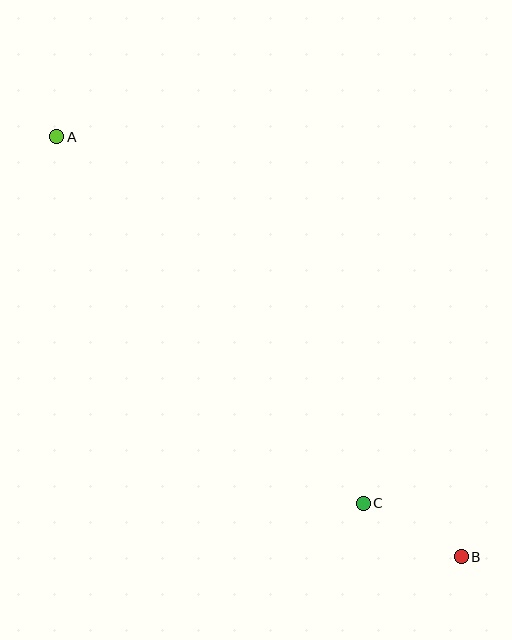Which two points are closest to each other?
Points B and C are closest to each other.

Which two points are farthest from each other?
Points A and B are farthest from each other.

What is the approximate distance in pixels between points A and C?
The distance between A and C is approximately 477 pixels.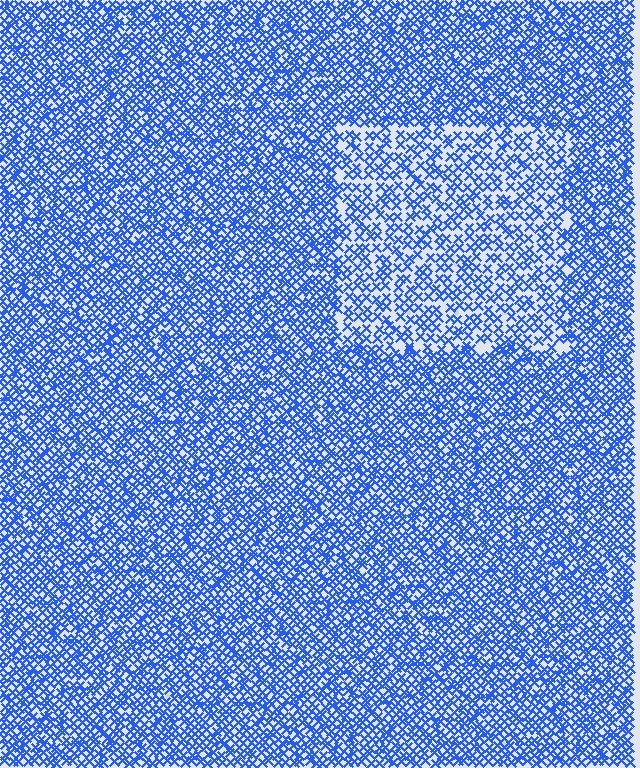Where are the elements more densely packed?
The elements are more densely packed outside the rectangle boundary.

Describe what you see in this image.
The image contains small blue elements arranged at two different densities. A rectangle-shaped region is visible where the elements are less densely packed than the surrounding area.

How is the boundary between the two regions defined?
The boundary is defined by a change in element density (approximately 1.7x ratio). All elements are the same color, size, and shape.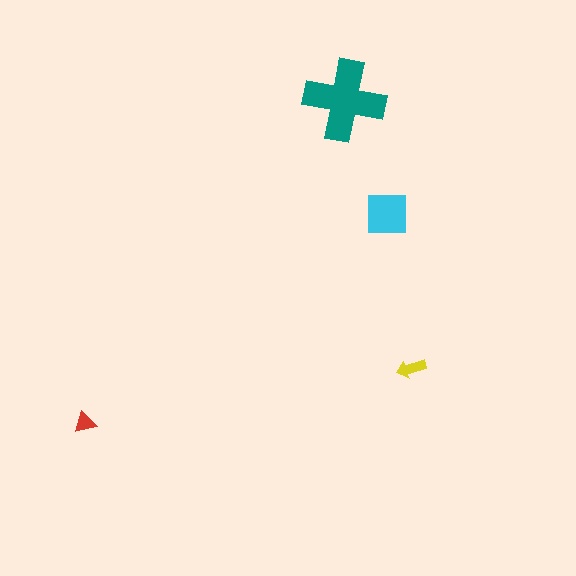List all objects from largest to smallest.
The teal cross, the cyan square, the yellow arrow, the red triangle.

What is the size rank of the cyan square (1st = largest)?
2nd.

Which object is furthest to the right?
The yellow arrow is rightmost.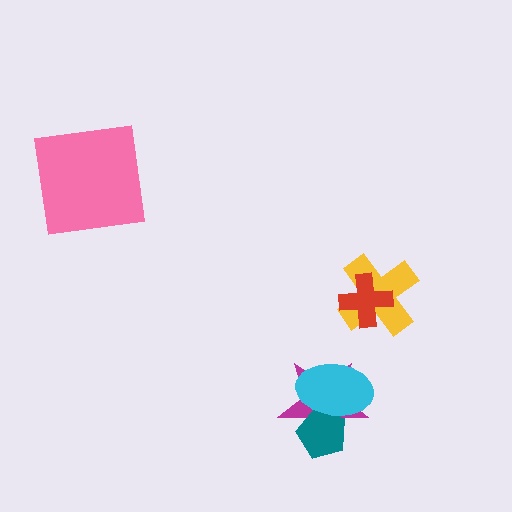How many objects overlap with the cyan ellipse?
2 objects overlap with the cyan ellipse.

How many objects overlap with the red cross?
1 object overlaps with the red cross.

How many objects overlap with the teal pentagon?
2 objects overlap with the teal pentagon.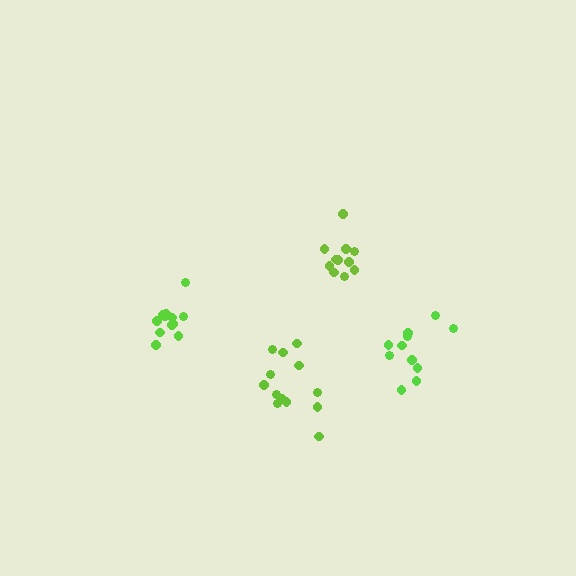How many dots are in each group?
Group 1: 13 dots, Group 2: 11 dots, Group 3: 11 dots, Group 4: 12 dots (47 total).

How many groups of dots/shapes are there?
There are 4 groups.